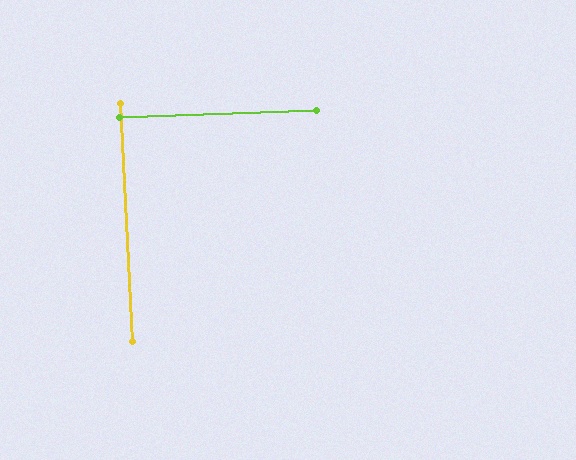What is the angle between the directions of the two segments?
Approximately 89 degrees.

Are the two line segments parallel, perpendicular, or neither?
Perpendicular — they meet at approximately 89°.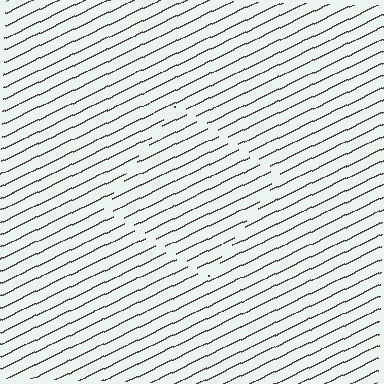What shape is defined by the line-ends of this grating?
An illusory square. The interior of the shape contains the same grating, shifted by half a period — the contour is defined by the phase discontinuity where line-ends from the inner and outer gratings abut.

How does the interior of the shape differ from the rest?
The interior of the shape contains the same grating, shifted by half a period — the contour is defined by the phase discontinuity where line-ends from the inner and outer gratings abut.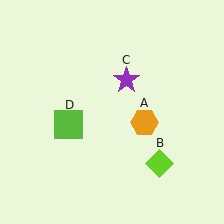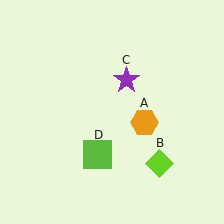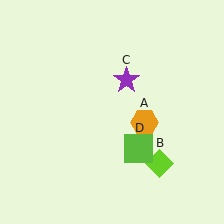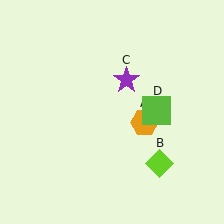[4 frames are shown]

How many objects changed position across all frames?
1 object changed position: lime square (object D).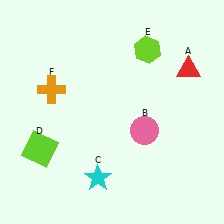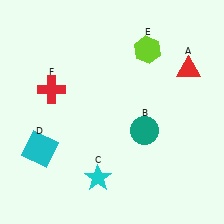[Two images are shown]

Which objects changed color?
B changed from pink to teal. D changed from lime to cyan. F changed from orange to red.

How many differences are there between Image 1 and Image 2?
There are 3 differences between the two images.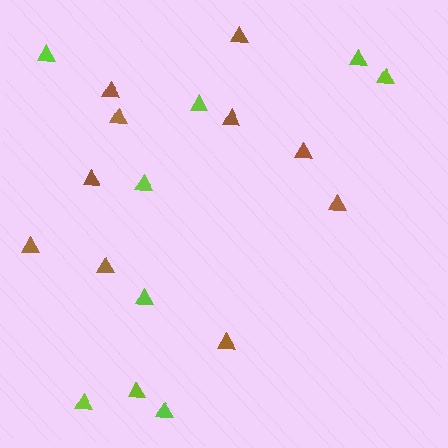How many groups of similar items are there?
There are 2 groups: one group of brown triangles (10) and one group of lime triangles (9).